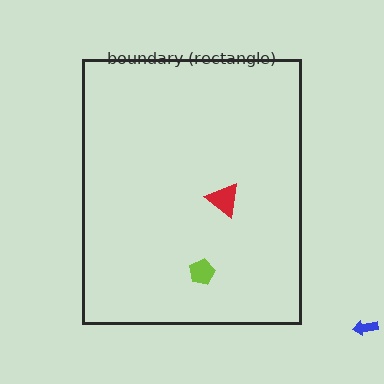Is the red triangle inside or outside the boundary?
Inside.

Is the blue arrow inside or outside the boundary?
Outside.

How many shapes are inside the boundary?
2 inside, 1 outside.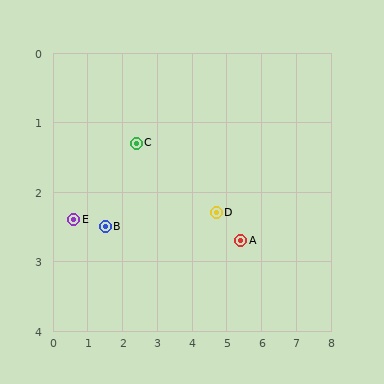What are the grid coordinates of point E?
Point E is at approximately (0.6, 2.4).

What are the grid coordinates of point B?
Point B is at approximately (1.5, 2.5).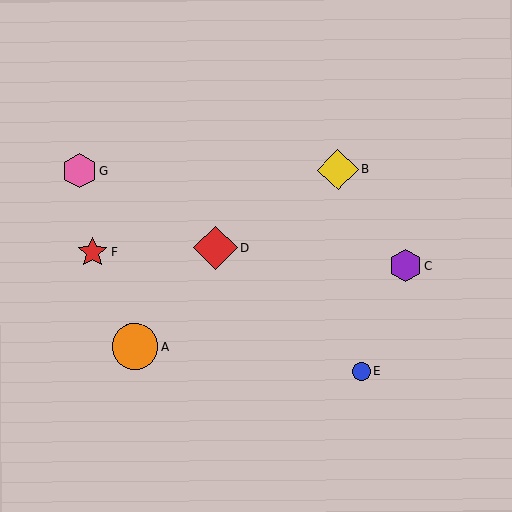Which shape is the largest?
The orange circle (labeled A) is the largest.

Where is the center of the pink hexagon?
The center of the pink hexagon is at (80, 171).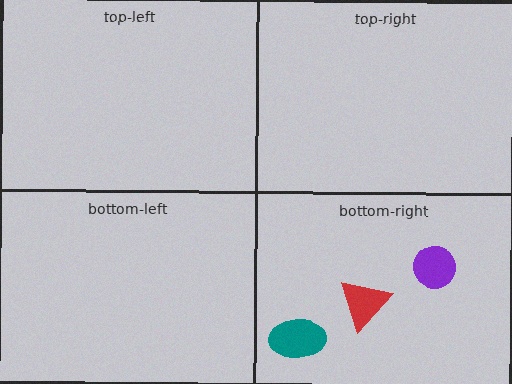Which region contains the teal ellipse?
The bottom-right region.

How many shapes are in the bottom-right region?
3.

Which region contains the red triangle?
The bottom-right region.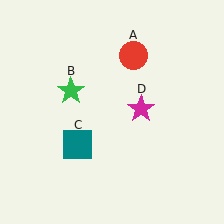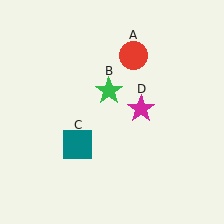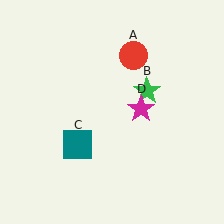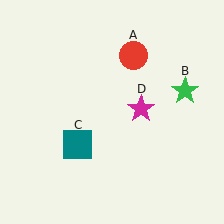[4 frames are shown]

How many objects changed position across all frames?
1 object changed position: green star (object B).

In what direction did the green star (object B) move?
The green star (object B) moved right.